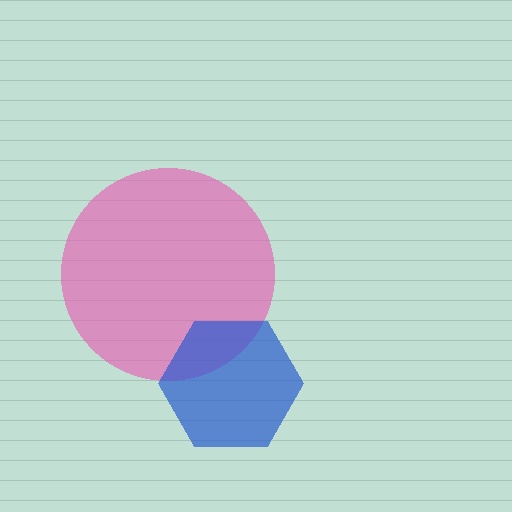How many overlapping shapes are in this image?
There are 2 overlapping shapes in the image.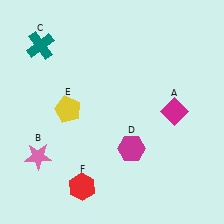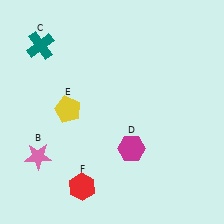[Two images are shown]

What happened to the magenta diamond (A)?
The magenta diamond (A) was removed in Image 2. It was in the top-right area of Image 1.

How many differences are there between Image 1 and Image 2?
There is 1 difference between the two images.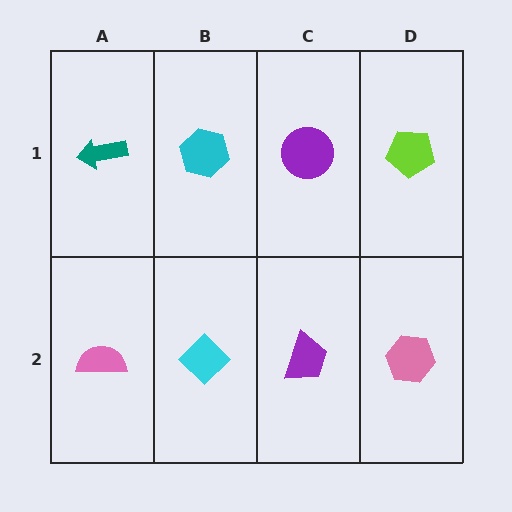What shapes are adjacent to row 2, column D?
A lime pentagon (row 1, column D), a purple trapezoid (row 2, column C).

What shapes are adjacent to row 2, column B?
A cyan hexagon (row 1, column B), a pink semicircle (row 2, column A), a purple trapezoid (row 2, column C).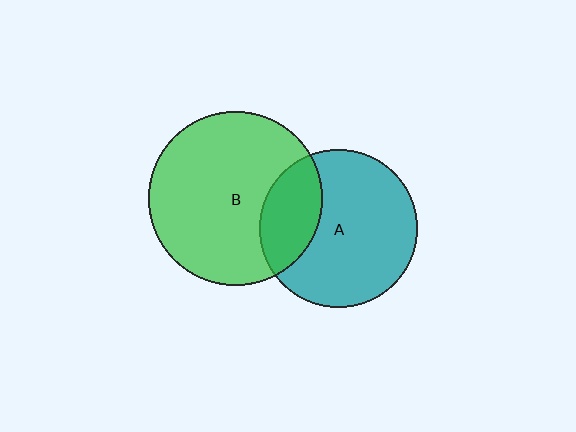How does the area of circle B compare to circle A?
Approximately 1.2 times.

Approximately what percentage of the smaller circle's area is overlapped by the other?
Approximately 25%.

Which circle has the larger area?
Circle B (green).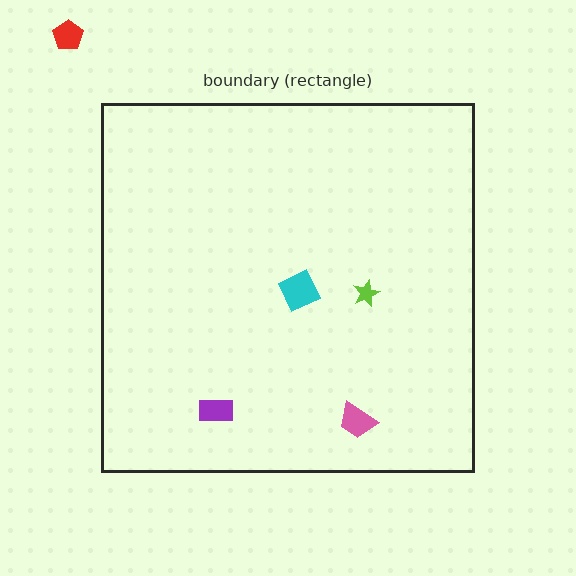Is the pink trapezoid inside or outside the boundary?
Inside.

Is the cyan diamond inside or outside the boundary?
Inside.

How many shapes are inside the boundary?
4 inside, 1 outside.